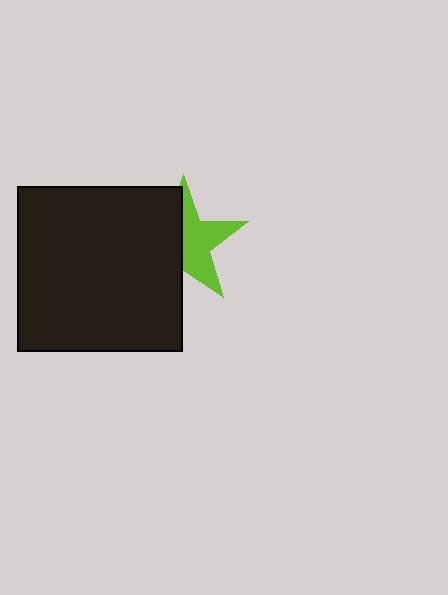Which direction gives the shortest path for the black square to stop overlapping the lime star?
Moving left gives the shortest separation.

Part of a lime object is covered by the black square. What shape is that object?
It is a star.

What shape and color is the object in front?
The object in front is a black square.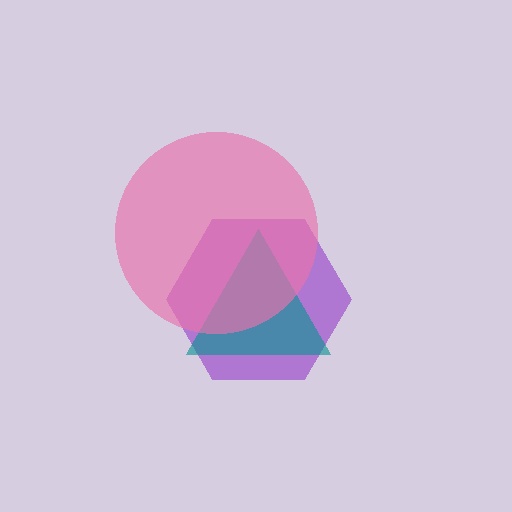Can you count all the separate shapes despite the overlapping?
Yes, there are 3 separate shapes.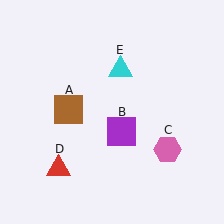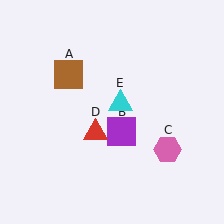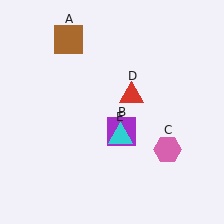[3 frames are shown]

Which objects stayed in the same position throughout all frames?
Purple square (object B) and pink hexagon (object C) remained stationary.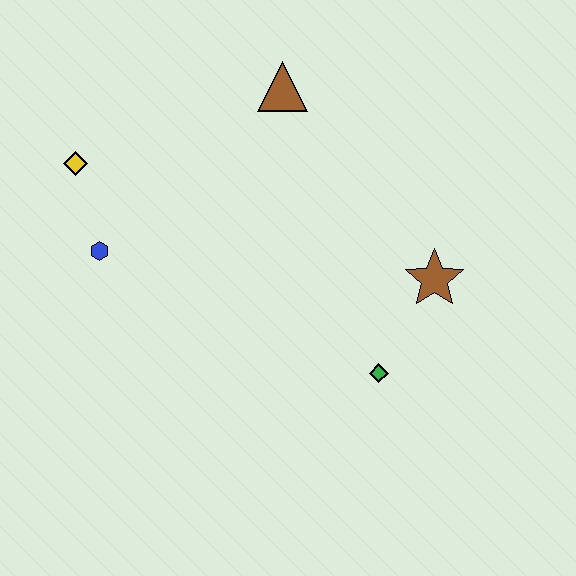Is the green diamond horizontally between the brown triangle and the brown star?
Yes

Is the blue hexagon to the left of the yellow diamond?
No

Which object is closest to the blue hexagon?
The yellow diamond is closest to the blue hexagon.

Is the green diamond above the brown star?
No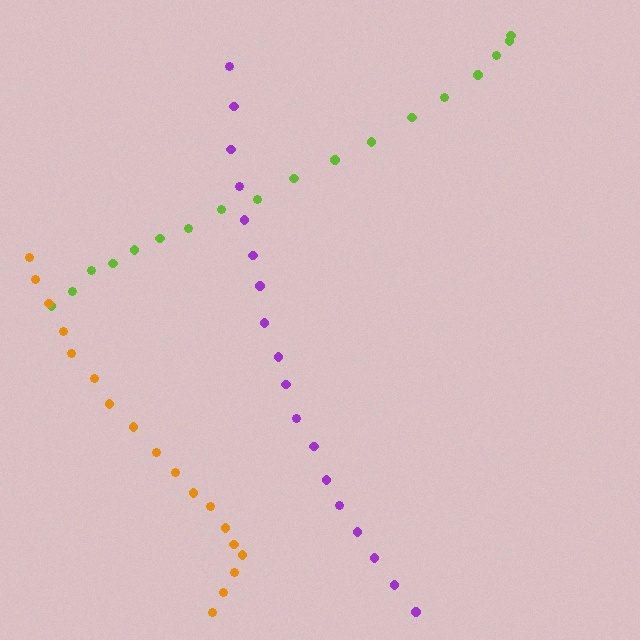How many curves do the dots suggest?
There are 3 distinct paths.